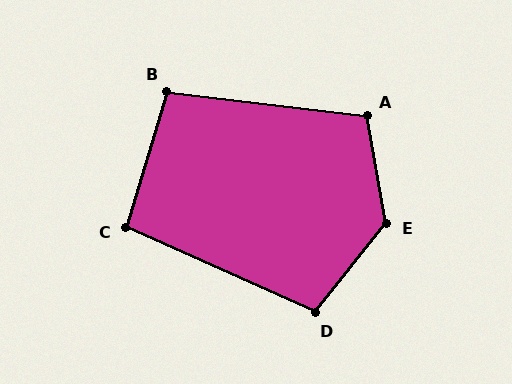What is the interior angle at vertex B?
Approximately 100 degrees (obtuse).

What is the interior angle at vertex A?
Approximately 107 degrees (obtuse).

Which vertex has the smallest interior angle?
C, at approximately 98 degrees.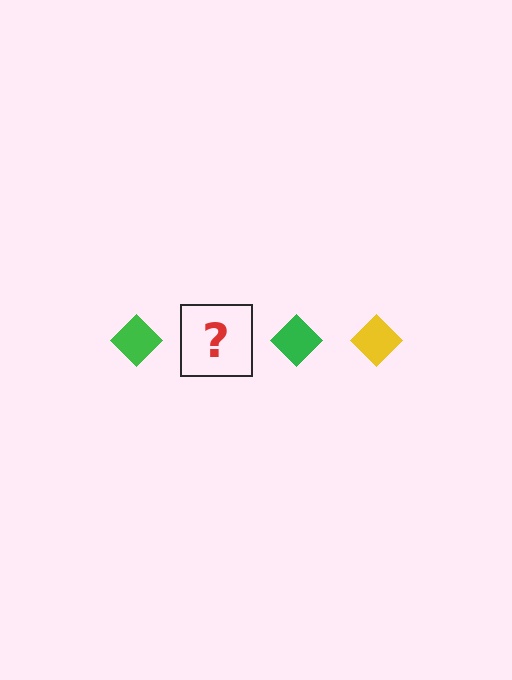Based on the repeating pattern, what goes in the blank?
The blank should be a yellow diamond.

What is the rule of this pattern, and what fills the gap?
The rule is that the pattern cycles through green, yellow diamonds. The gap should be filled with a yellow diamond.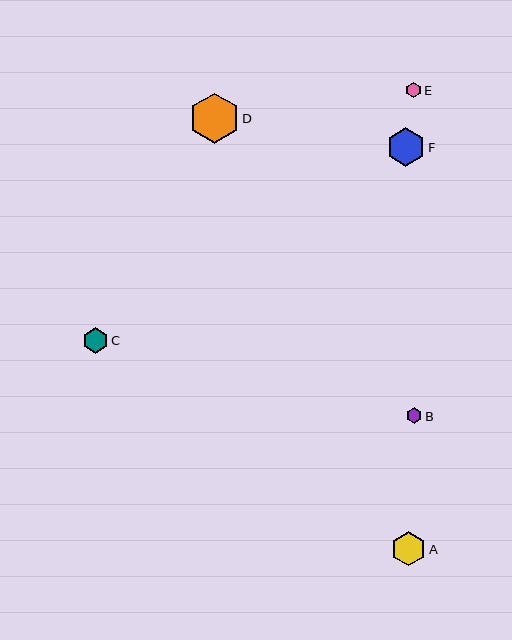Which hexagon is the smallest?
Hexagon E is the smallest with a size of approximately 15 pixels.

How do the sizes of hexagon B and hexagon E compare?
Hexagon B and hexagon E are approximately the same size.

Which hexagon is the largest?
Hexagon D is the largest with a size of approximately 51 pixels.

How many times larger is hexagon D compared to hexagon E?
Hexagon D is approximately 3.3 times the size of hexagon E.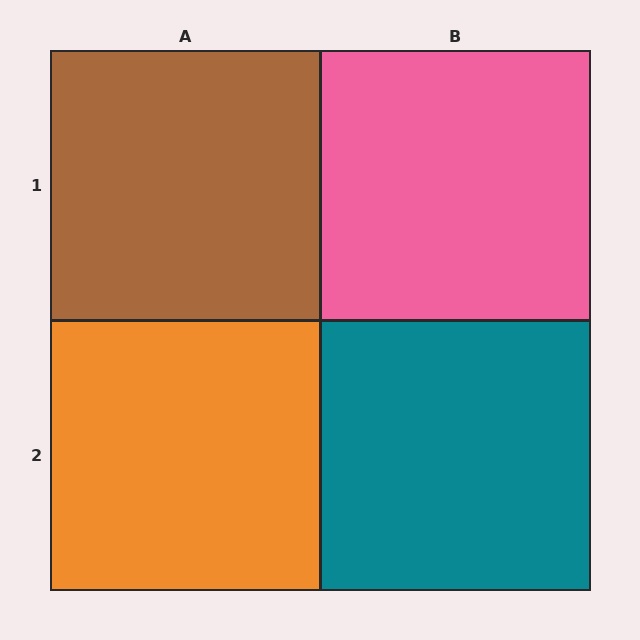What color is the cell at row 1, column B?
Pink.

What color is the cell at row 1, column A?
Brown.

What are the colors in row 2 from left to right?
Orange, teal.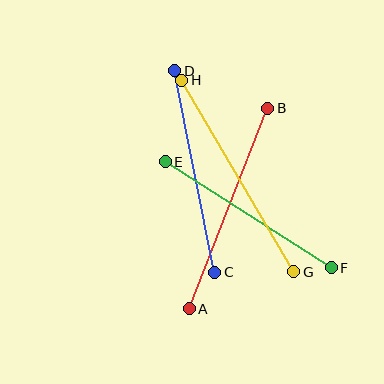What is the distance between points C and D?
The distance is approximately 205 pixels.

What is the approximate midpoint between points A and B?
The midpoint is at approximately (228, 208) pixels.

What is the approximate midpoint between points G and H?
The midpoint is at approximately (238, 176) pixels.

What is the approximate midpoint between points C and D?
The midpoint is at approximately (195, 171) pixels.